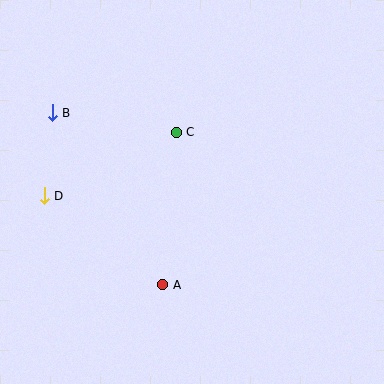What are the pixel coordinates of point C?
Point C is at (176, 132).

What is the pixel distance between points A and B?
The distance between A and B is 205 pixels.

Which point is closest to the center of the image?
Point C at (176, 132) is closest to the center.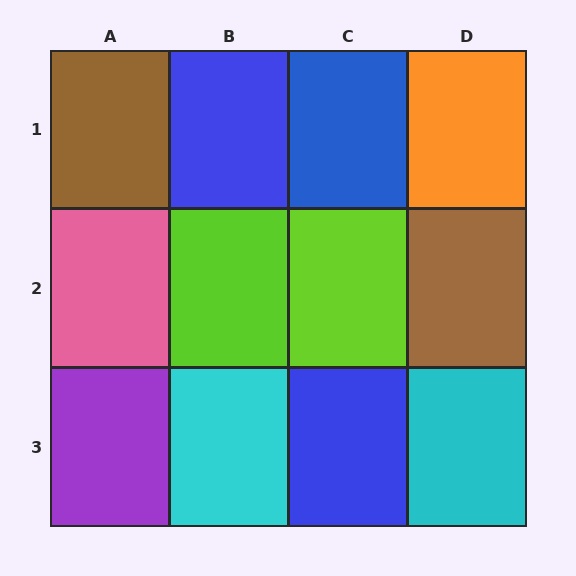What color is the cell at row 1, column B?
Blue.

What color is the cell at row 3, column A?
Purple.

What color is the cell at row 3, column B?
Cyan.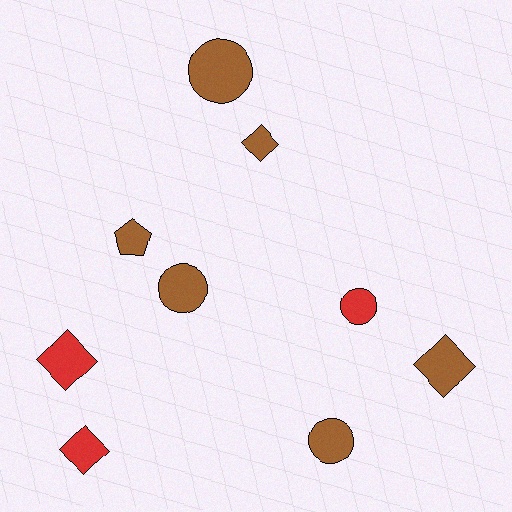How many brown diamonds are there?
There are 2 brown diamonds.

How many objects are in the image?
There are 9 objects.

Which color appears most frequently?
Brown, with 6 objects.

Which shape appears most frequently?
Diamond, with 4 objects.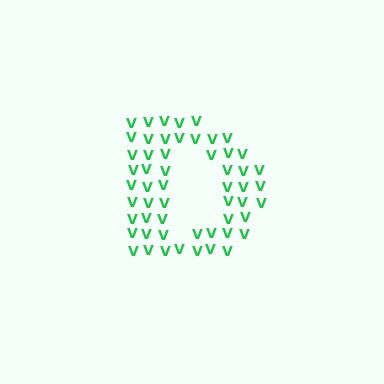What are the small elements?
The small elements are letter V's.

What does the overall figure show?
The overall figure shows the letter D.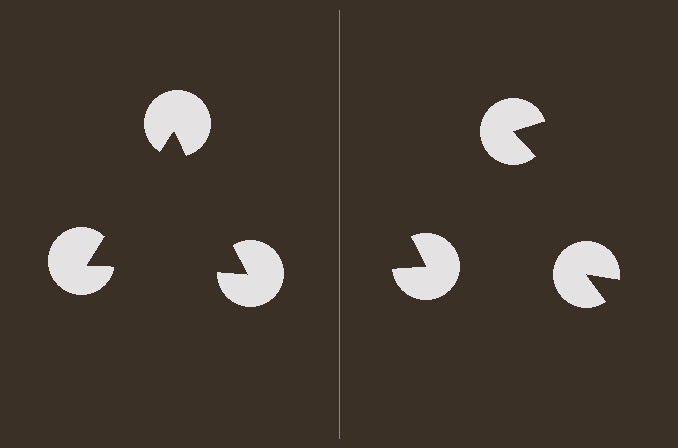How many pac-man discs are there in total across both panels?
6 — 3 on each side.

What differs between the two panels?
The pac-man discs are positioned identically on both sides; only the wedge orientations differ. On the left they align to a triangle; on the right they are misaligned.